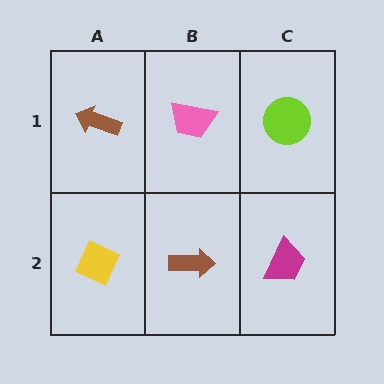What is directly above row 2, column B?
A pink trapezoid.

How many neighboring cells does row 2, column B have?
3.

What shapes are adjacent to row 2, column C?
A lime circle (row 1, column C), a brown arrow (row 2, column B).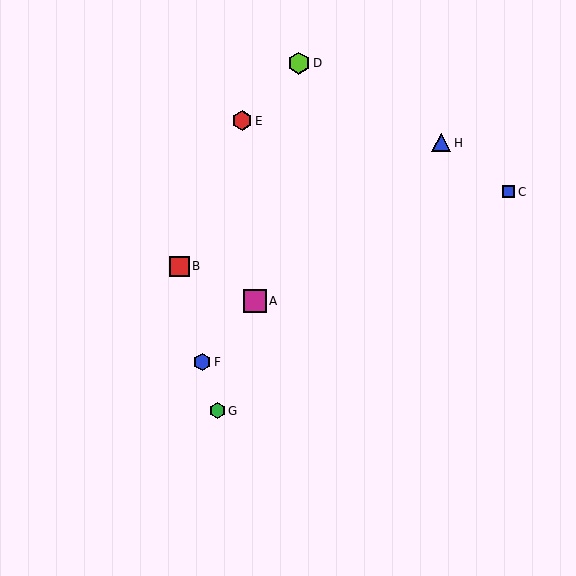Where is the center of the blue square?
The center of the blue square is at (509, 192).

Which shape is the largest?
The magenta square (labeled A) is the largest.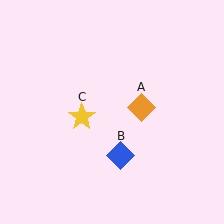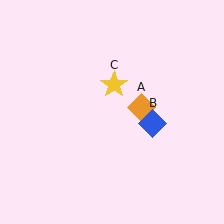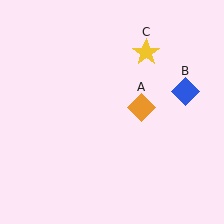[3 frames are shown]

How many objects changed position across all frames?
2 objects changed position: blue diamond (object B), yellow star (object C).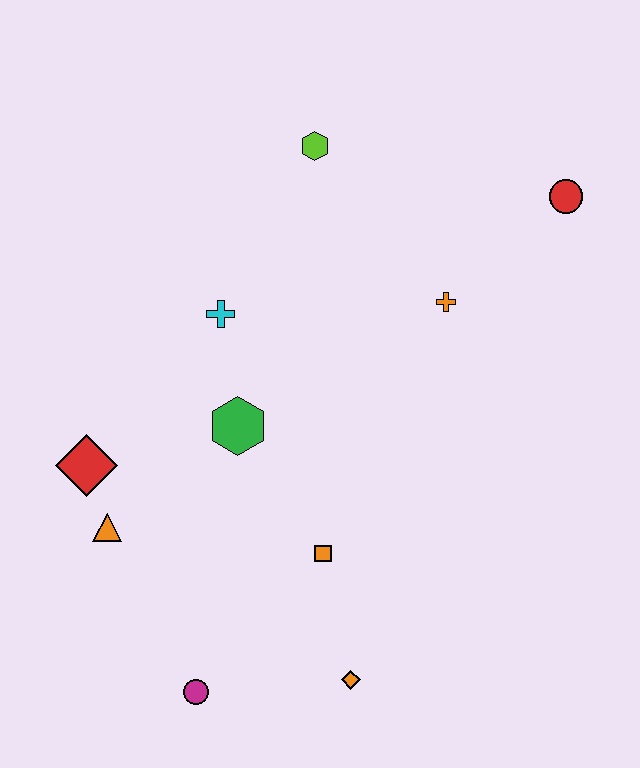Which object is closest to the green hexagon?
The cyan cross is closest to the green hexagon.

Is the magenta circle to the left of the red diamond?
No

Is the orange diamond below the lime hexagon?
Yes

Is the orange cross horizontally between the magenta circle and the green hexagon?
No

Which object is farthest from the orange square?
The red circle is farthest from the orange square.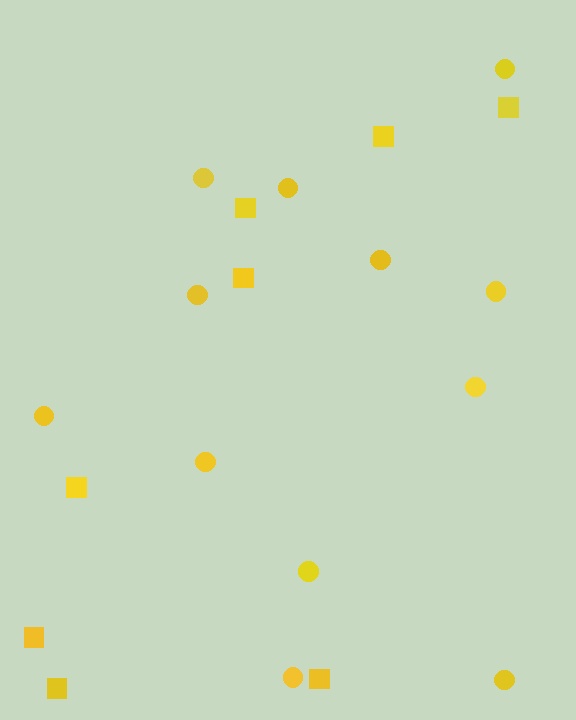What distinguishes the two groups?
There are 2 groups: one group of squares (8) and one group of circles (12).